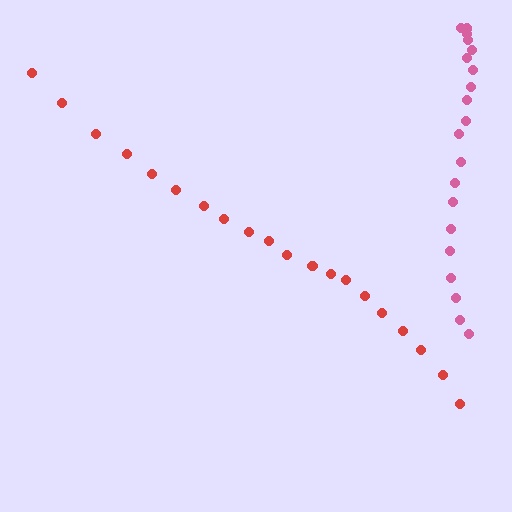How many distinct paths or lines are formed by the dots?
There are 2 distinct paths.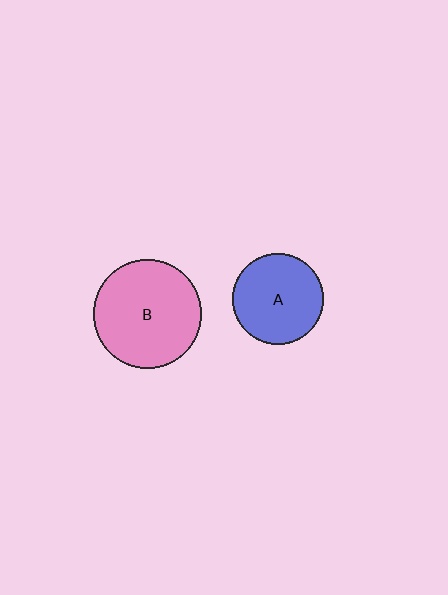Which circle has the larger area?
Circle B (pink).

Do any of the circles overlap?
No, none of the circles overlap.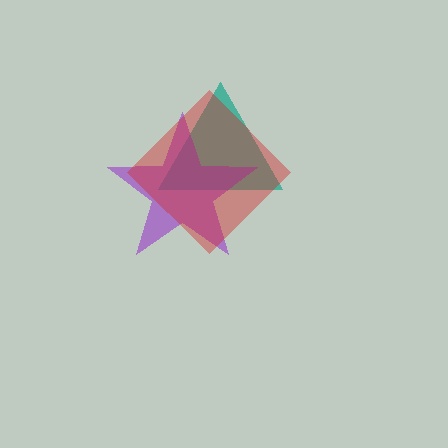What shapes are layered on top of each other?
The layered shapes are: a teal triangle, a purple star, a red diamond.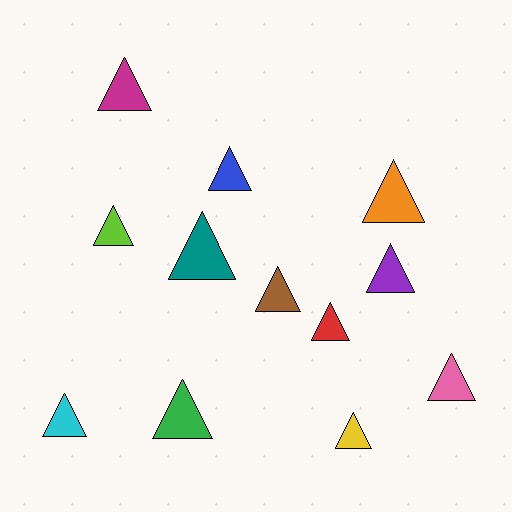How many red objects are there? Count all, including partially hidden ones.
There is 1 red object.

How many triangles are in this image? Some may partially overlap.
There are 12 triangles.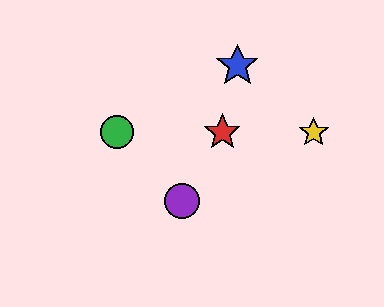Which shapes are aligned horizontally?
The red star, the green circle, the yellow star are aligned horizontally.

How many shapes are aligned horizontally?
3 shapes (the red star, the green circle, the yellow star) are aligned horizontally.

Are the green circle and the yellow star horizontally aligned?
Yes, both are at y≈132.